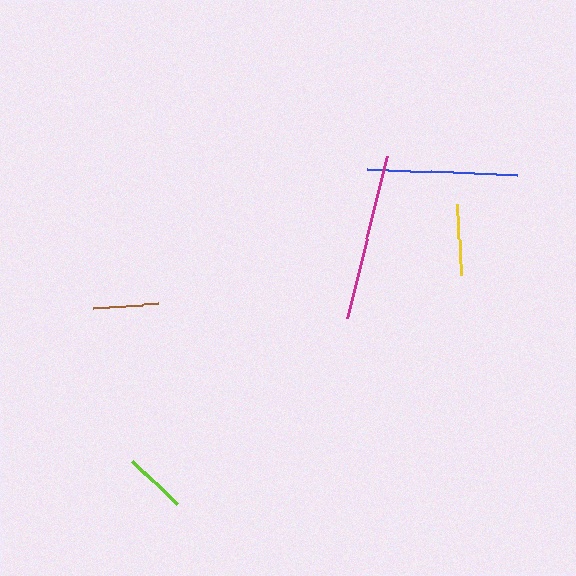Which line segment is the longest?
The magenta line is the longest at approximately 167 pixels.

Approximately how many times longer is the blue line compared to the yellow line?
The blue line is approximately 2.1 times the length of the yellow line.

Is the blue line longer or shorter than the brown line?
The blue line is longer than the brown line.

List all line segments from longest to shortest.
From longest to shortest: magenta, blue, yellow, brown, lime.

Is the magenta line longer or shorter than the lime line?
The magenta line is longer than the lime line.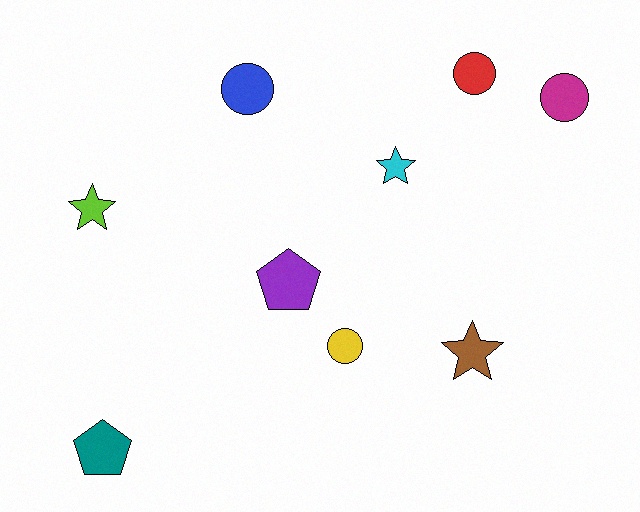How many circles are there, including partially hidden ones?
There are 4 circles.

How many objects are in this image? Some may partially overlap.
There are 9 objects.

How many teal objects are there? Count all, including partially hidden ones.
There is 1 teal object.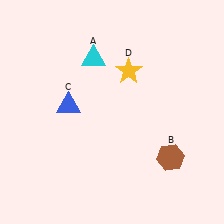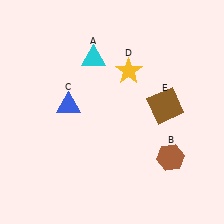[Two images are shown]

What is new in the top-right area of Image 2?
A brown square (E) was added in the top-right area of Image 2.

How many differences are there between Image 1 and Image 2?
There is 1 difference between the two images.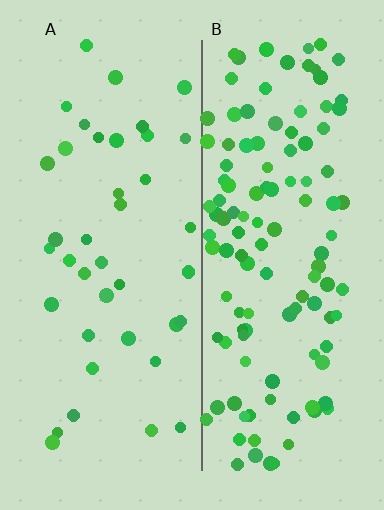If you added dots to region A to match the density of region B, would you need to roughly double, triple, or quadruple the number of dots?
Approximately triple.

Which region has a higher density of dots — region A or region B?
B (the right).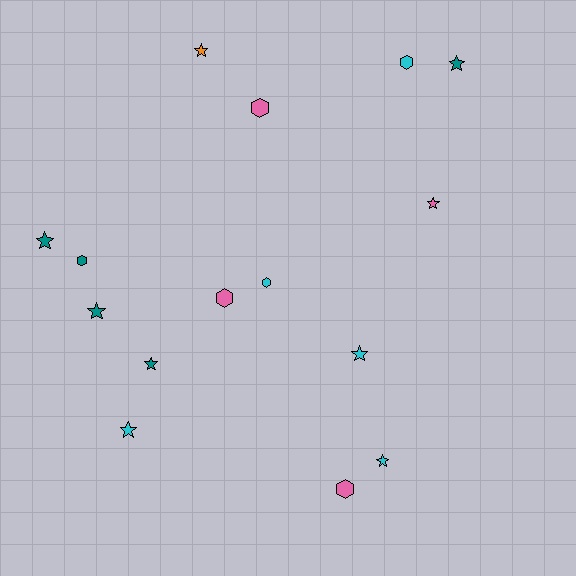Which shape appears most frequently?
Star, with 9 objects.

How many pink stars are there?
There is 1 pink star.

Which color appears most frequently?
Teal, with 5 objects.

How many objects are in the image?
There are 15 objects.